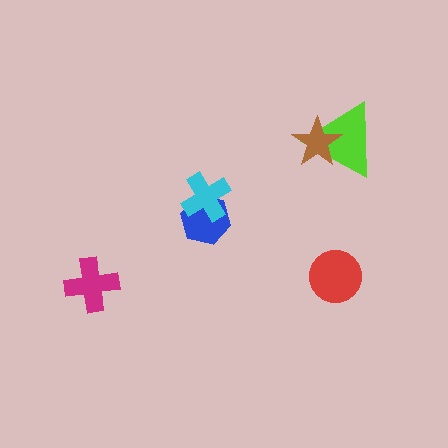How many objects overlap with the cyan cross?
1 object overlaps with the cyan cross.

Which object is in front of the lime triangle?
The brown star is in front of the lime triangle.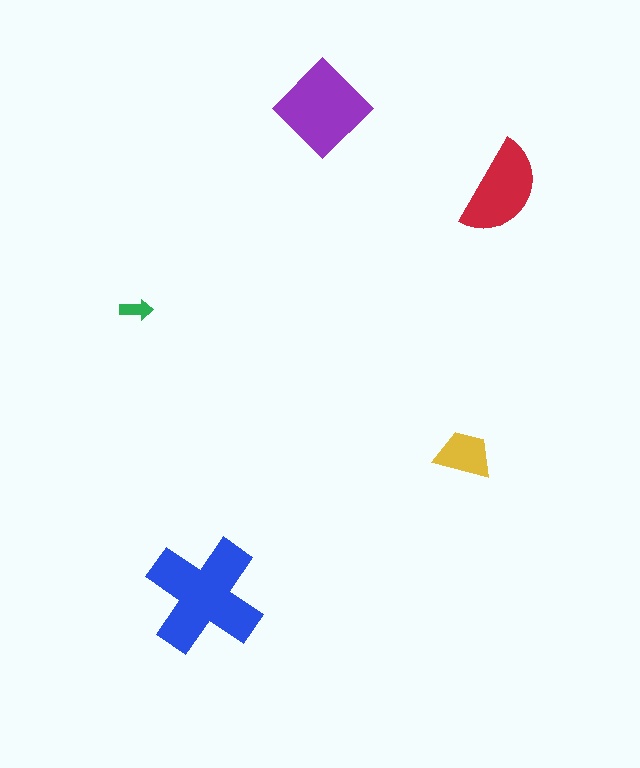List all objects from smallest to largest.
The green arrow, the yellow trapezoid, the red semicircle, the purple diamond, the blue cross.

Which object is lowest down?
The blue cross is bottommost.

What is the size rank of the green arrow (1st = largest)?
5th.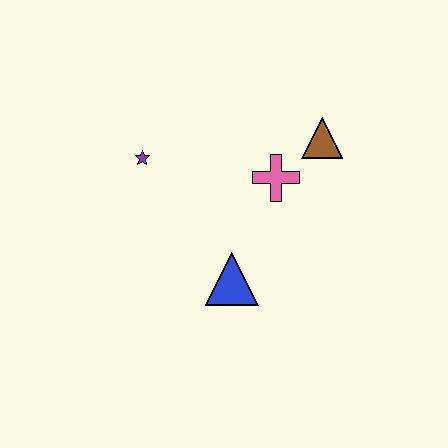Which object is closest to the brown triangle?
The pink cross is closest to the brown triangle.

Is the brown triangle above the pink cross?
Yes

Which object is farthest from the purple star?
The brown triangle is farthest from the purple star.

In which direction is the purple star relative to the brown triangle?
The purple star is to the left of the brown triangle.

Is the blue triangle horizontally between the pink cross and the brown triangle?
No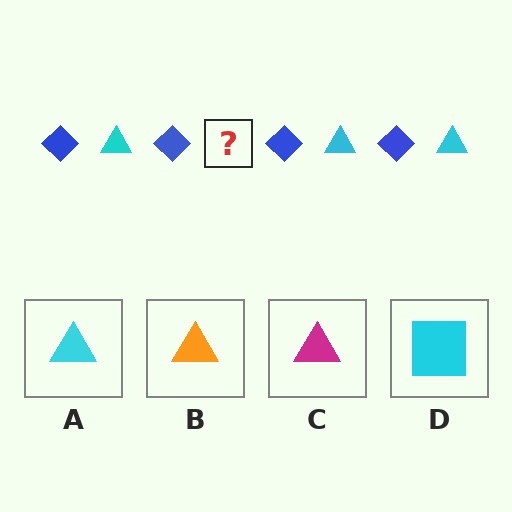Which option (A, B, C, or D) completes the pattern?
A.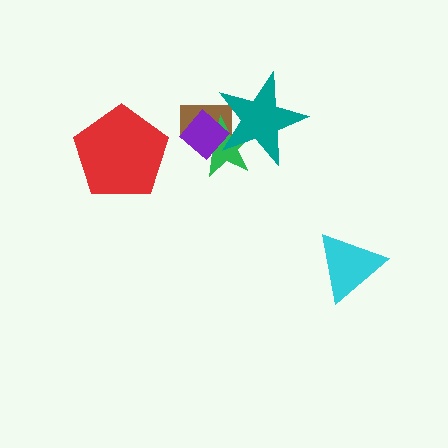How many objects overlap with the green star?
3 objects overlap with the green star.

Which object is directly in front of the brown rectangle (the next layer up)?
The green star is directly in front of the brown rectangle.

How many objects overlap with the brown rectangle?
3 objects overlap with the brown rectangle.